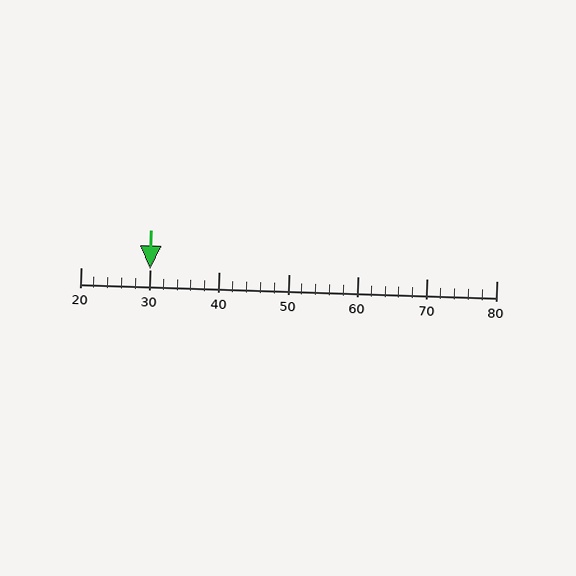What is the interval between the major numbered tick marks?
The major tick marks are spaced 10 units apart.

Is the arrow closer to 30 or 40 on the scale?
The arrow is closer to 30.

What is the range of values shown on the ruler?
The ruler shows values from 20 to 80.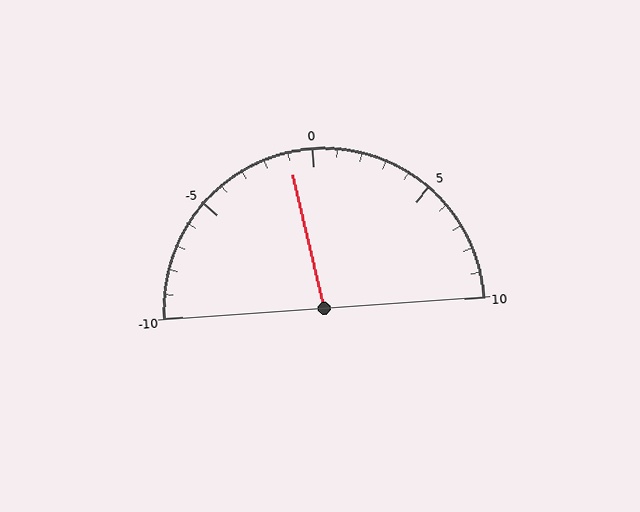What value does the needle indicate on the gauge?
The needle indicates approximately -1.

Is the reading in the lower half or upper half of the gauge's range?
The reading is in the lower half of the range (-10 to 10).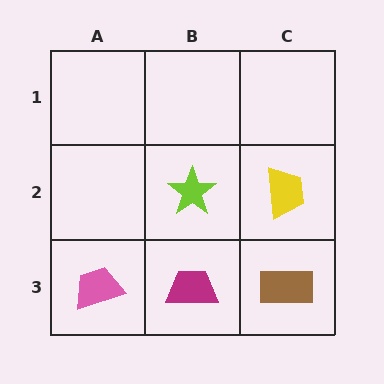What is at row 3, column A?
A pink trapezoid.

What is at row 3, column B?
A magenta trapezoid.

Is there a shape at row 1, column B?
No, that cell is empty.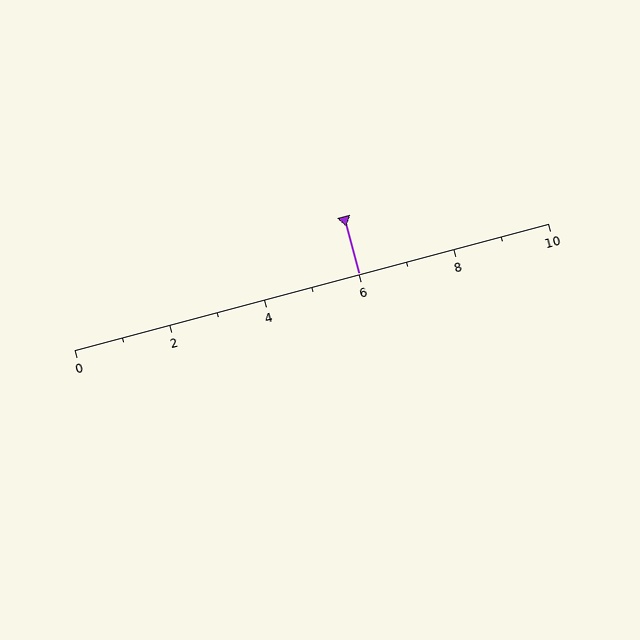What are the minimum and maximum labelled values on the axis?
The axis runs from 0 to 10.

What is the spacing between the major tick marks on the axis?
The major ticks are spaced 2 apart.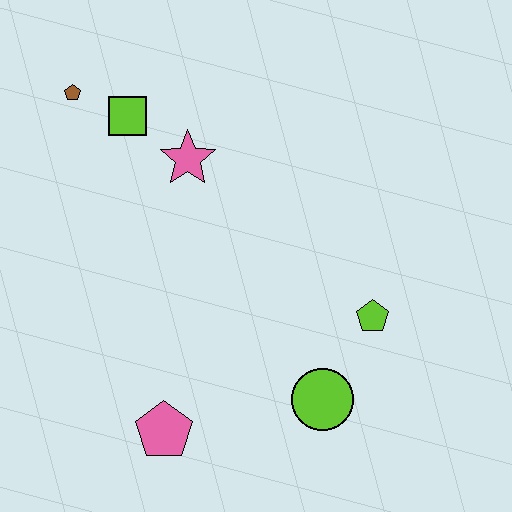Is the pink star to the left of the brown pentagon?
No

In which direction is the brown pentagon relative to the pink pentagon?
The brown pentagon is above the pink pentagon.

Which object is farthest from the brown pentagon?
The lime circle is farthest from the brown pentagon.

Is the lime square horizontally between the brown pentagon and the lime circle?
Yes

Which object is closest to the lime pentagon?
The lime circle is closest to the lime pentagon.